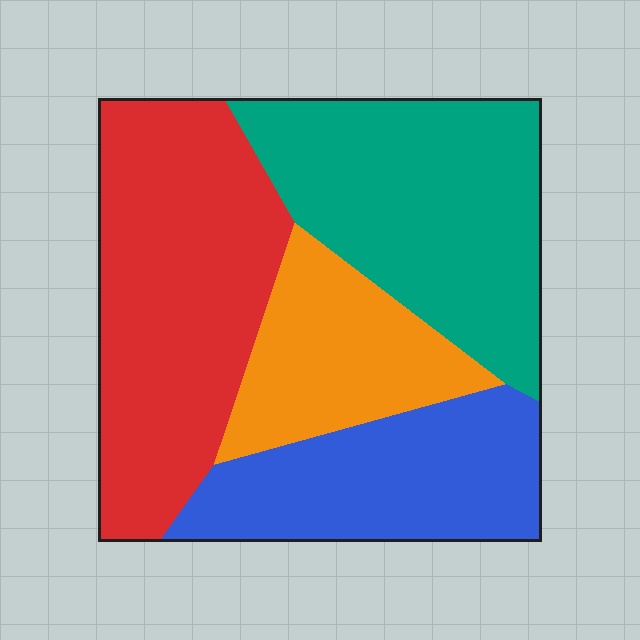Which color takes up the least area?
Orange, at roughly 15%.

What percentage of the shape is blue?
Blue covers around 20% of the shape.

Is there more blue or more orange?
Blue.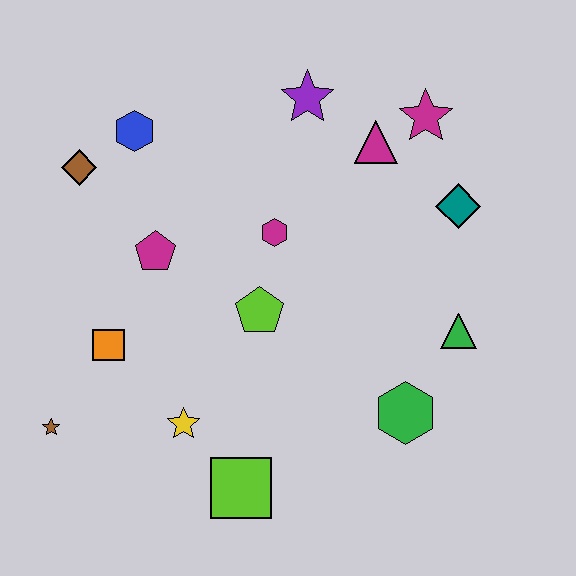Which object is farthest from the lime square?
The magenta star is farthest from the lime square.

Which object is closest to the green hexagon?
The green triangle is closest to the green hexagon.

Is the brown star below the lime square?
No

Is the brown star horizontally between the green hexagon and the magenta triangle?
No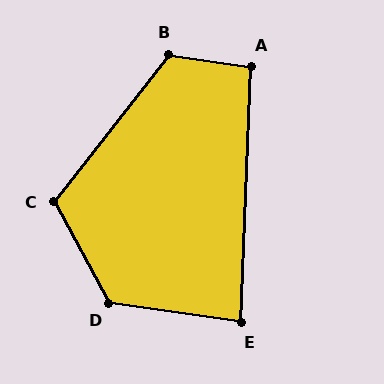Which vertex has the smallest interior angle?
E, at approximately 84 degrees.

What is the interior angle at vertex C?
Approximately 113 degrees (obtuse).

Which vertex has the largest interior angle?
D, at approximately 127 degrees.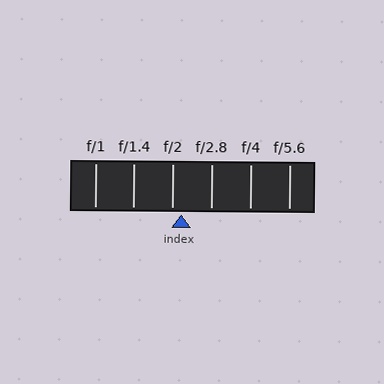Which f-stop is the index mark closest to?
The index mark is closest to f/2.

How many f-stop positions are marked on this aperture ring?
There are 6 f-stop positions marked.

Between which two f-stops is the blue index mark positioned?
The index mark is between f/2 and f/2.8.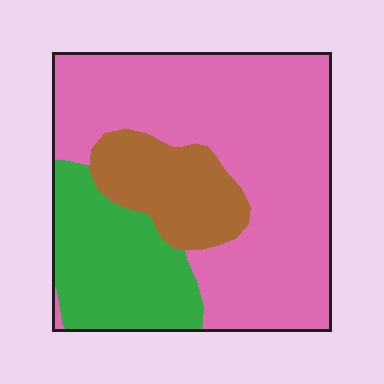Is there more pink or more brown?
Pink.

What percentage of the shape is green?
Green takes up about one quarter (1/4) of the shape.